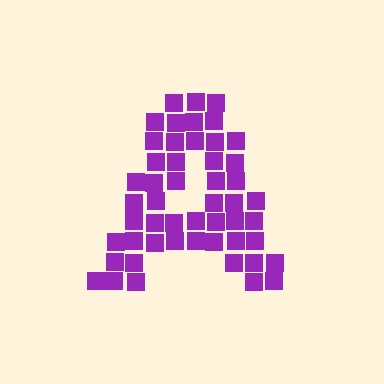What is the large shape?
The large shape is the letter A.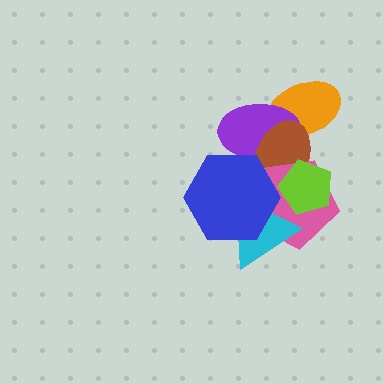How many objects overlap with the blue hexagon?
4 objects overlap with the blue hexagon.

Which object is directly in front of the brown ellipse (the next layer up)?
The pink pentagon is directly in front of the brown ellipse.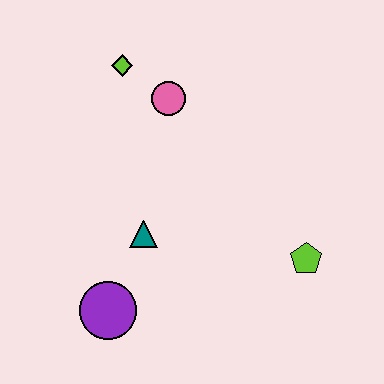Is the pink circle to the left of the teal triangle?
No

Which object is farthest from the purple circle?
The lime diamond is farthest from the purple circle.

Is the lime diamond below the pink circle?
No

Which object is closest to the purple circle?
The teal triangle is closest to the purple circle.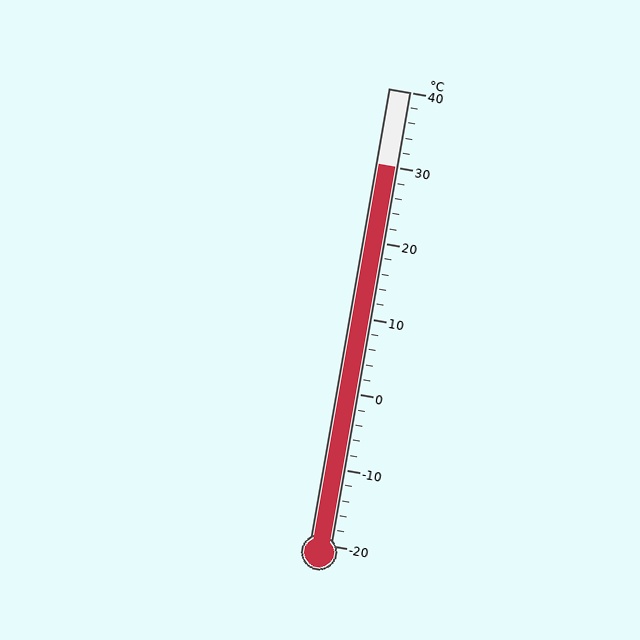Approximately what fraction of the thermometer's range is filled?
The thermometer is filled to approximately 85% of its range.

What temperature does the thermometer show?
The thermometer shows approximately 30°C.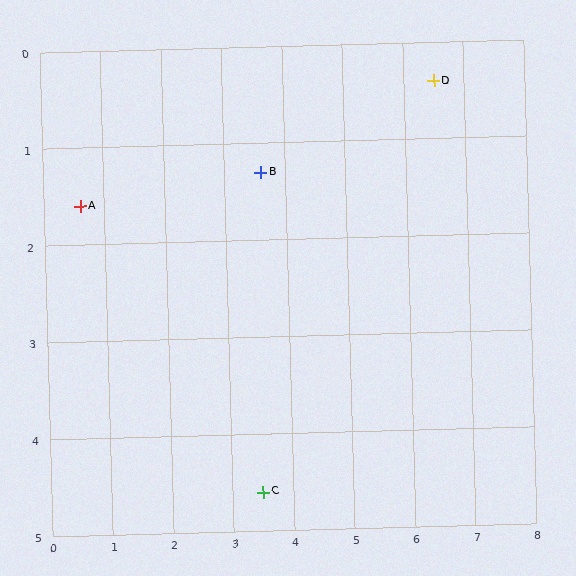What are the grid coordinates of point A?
Point A is at approximately (0.6, 1.6).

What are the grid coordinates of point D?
Point D is at approximately (6.5, 0.4).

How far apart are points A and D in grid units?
Points A and D are about 6.0 grid units apart.